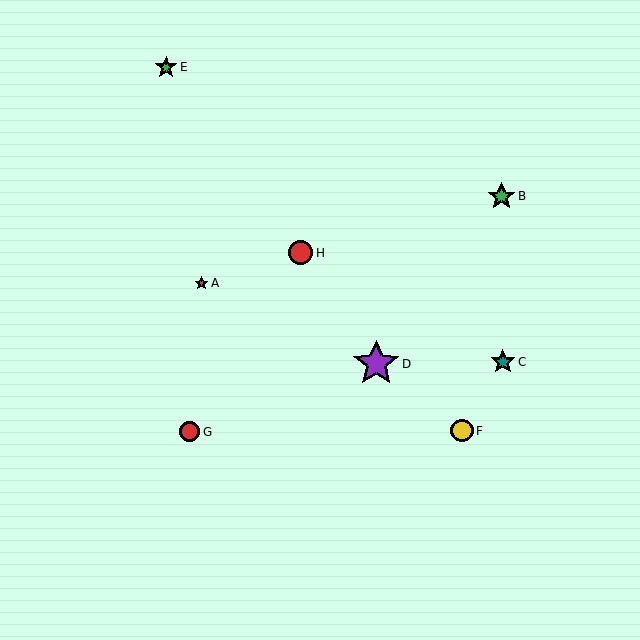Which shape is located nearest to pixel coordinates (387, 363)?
The purple star (labeled D) at (376, 364) is nearest to that location.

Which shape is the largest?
The purple star (labeled D) is the largest.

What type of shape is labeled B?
Shape B is a green star.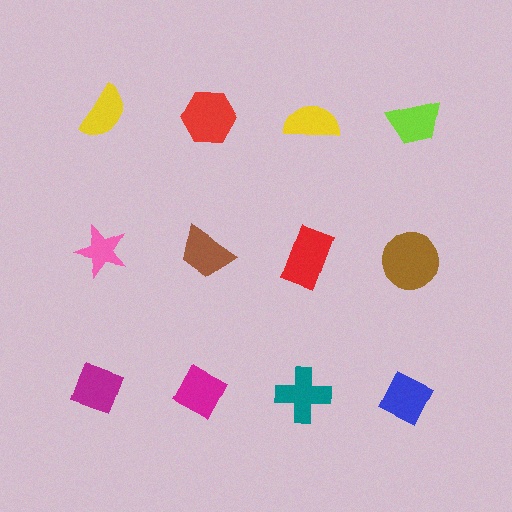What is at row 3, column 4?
A blue diamond.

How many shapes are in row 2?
4 shapes.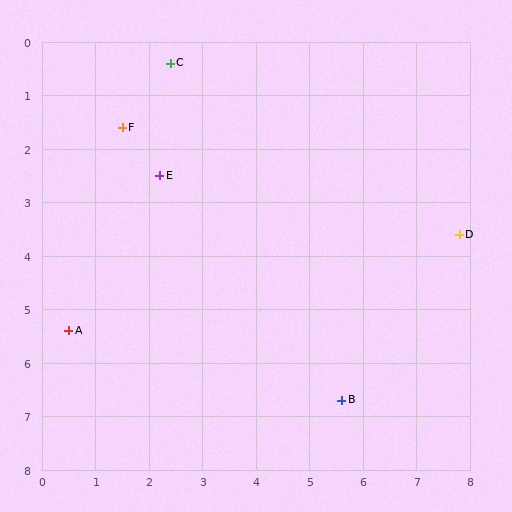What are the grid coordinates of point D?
Point D is at approximately (7.8, 3.6).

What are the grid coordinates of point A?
Point A is at approximately (0.5, 5.4).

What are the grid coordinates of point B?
Point B is at approximately (5.6, 6.7).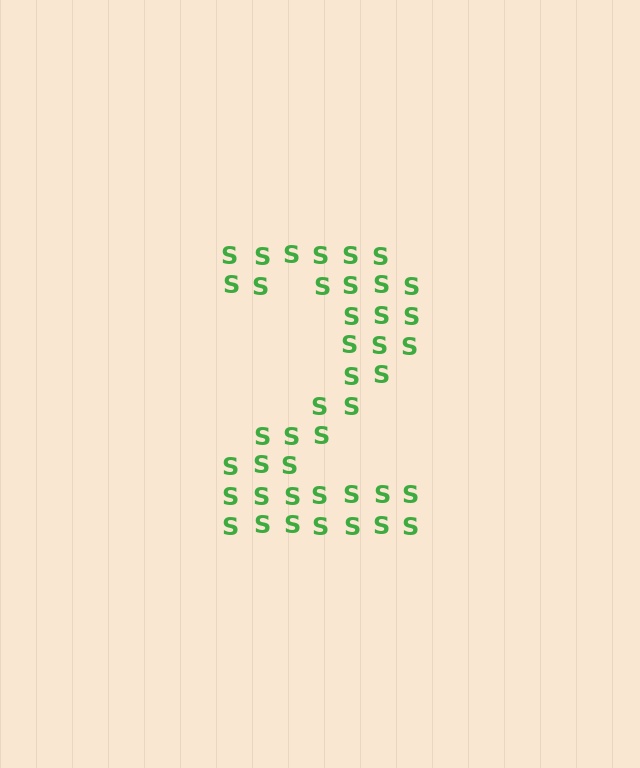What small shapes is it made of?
It is made of small letter S's.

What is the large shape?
The large shape is the digit 2.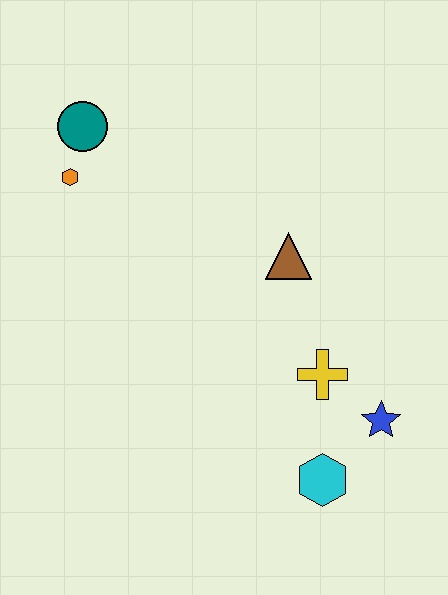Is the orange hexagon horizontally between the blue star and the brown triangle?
No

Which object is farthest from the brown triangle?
The teal circle is farthest from the brown triangle.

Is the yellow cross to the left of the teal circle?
No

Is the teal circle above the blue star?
Yes